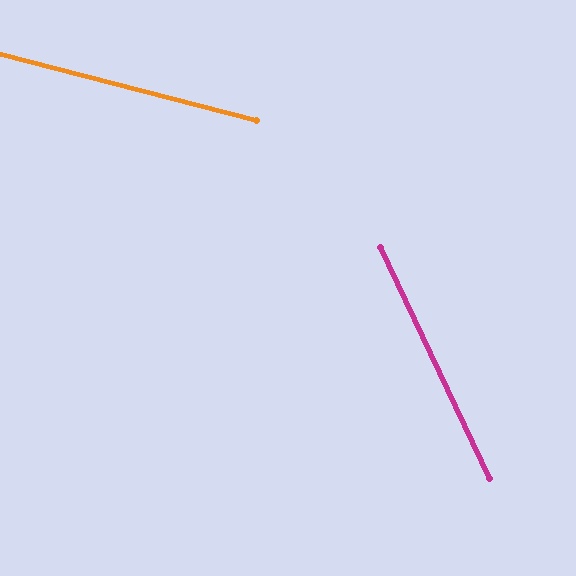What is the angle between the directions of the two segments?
Approximately 50 degrees.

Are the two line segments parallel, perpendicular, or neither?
Neither parallel nor perpendicular — they differ by about 50°.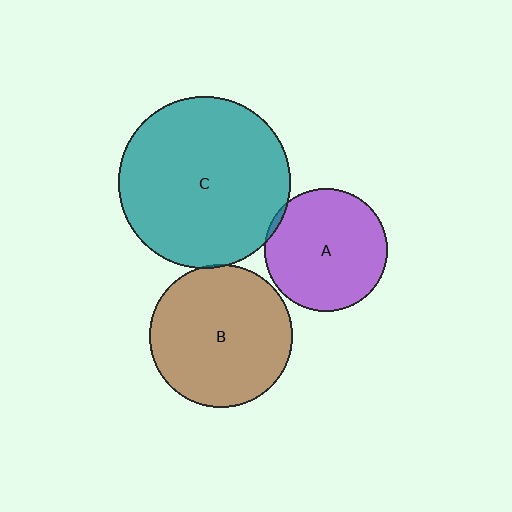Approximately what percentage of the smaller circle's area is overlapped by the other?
Approximately 5%.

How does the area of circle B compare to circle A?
Approximately 1.4 times.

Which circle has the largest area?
Circle C (teal).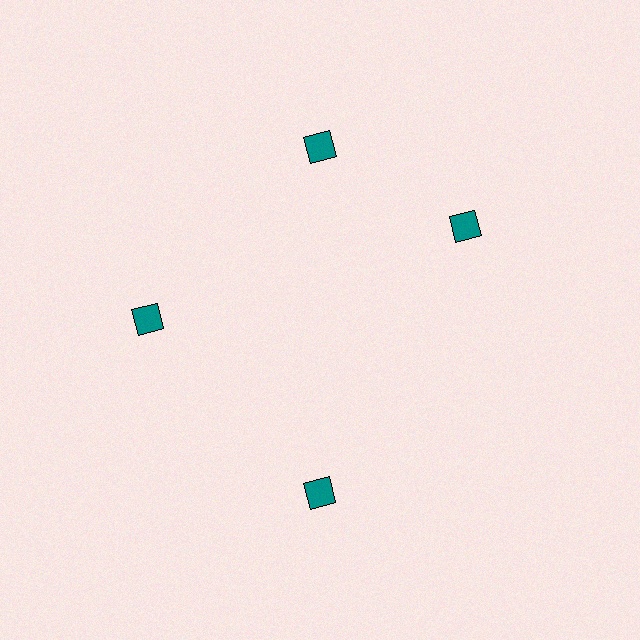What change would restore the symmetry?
The symmetry would be restored by rotating it back into even spacing with its neighbors so that all 4 diamonds sit at equal angles and equal distance from the center.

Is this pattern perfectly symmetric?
No. The 4 teal diamonds are arranged in a ring, but one element near the 3 o'clock position is rotated out of alignment along the ring, breaking the 4-fold rotational symmetry.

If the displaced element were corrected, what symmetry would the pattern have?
It would have 4-fold rotational symmetry — the pattern would map onto itself every 90 degrees.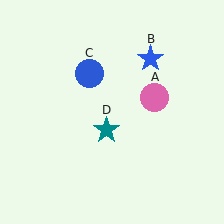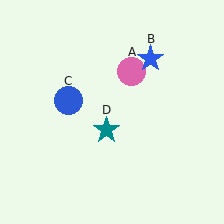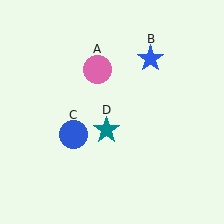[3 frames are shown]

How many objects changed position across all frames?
2 objects changed position: pink circle (object A), blue circle (object C).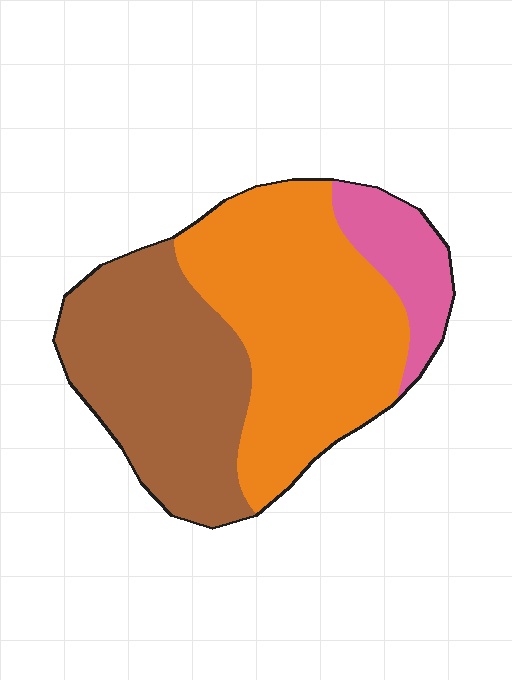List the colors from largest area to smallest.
From largest to smallest: orange, brown, pink.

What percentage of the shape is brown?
Brown takes up about two fifths (2/5) of the shape.